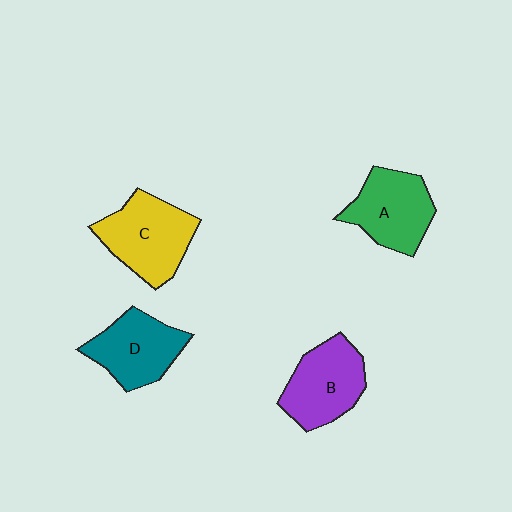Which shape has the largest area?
Shape C (yellow).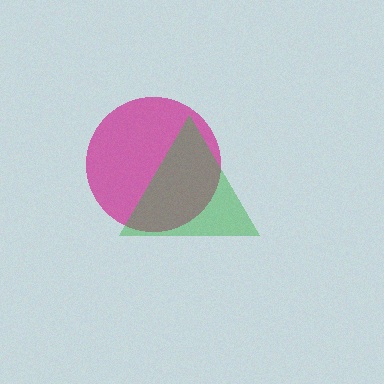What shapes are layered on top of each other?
The layered shapes are: a magenta circle, a green triangle.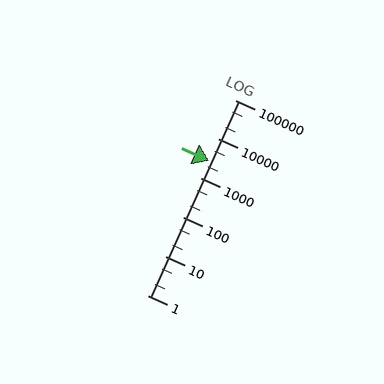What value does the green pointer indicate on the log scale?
The pointer indicates approximately 2800.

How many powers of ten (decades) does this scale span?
The scale spans 5 decades, from 1 to 100000.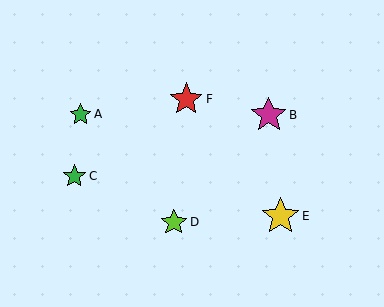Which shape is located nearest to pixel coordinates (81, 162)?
The green star (labeled C) at (74, 176) is nearest to that location.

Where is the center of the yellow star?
The center of the yellow star is at (281, 216).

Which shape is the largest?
The yellow star (labeled E) is the largest.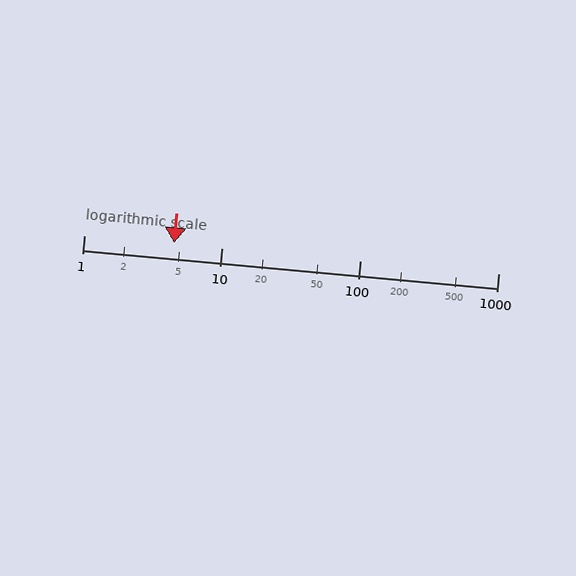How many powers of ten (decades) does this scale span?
The scale spans 3 decades, from 1 to 1000.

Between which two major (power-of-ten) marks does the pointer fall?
The pointer is between 1 and 10.